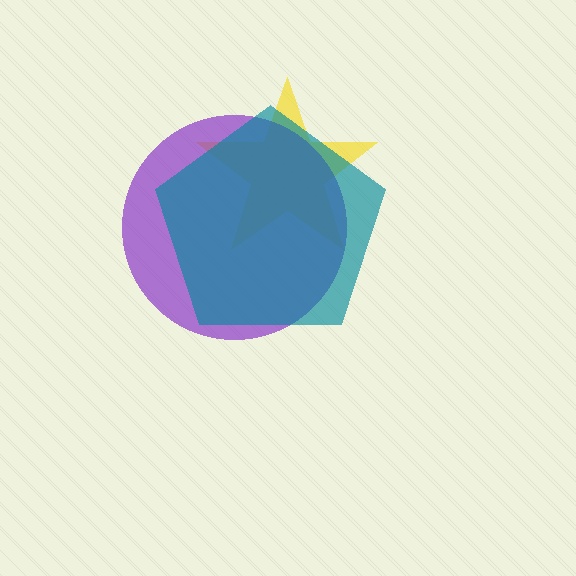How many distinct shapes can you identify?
There are 3 distinct shapes: a yellow star, a purple circle, a teal pentagon.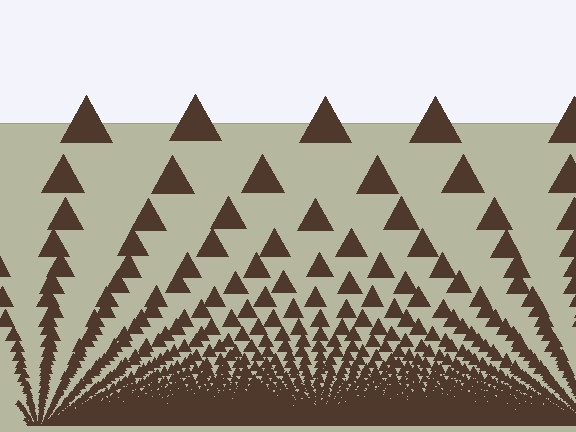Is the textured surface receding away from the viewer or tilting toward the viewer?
The surface appears to tilt toward the viewer. Texture elements get larger and sparser toward the top.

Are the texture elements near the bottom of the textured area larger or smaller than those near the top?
Smaller. The gradient is inverted — elements near the bottom are smaller and denser.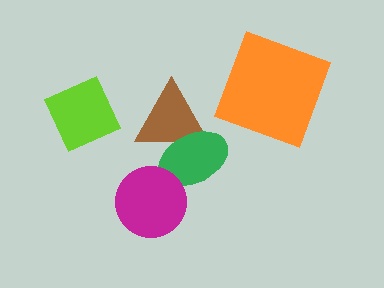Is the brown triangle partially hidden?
Yes, it is partially covered by another shape.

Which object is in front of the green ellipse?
The magenta circle is in front of the green ellipse.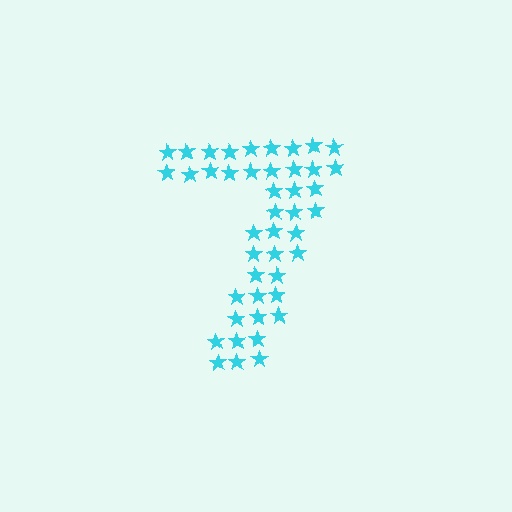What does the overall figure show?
The overall figure shows the digit 7.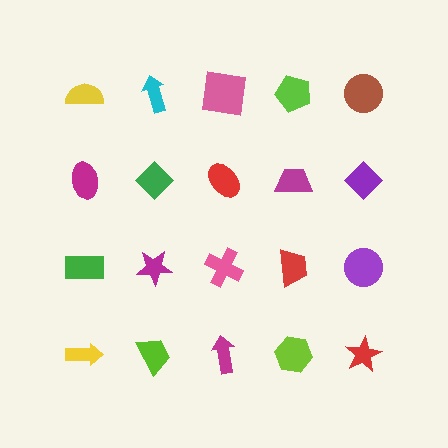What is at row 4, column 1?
A yellow arrow.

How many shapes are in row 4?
5 shapes.